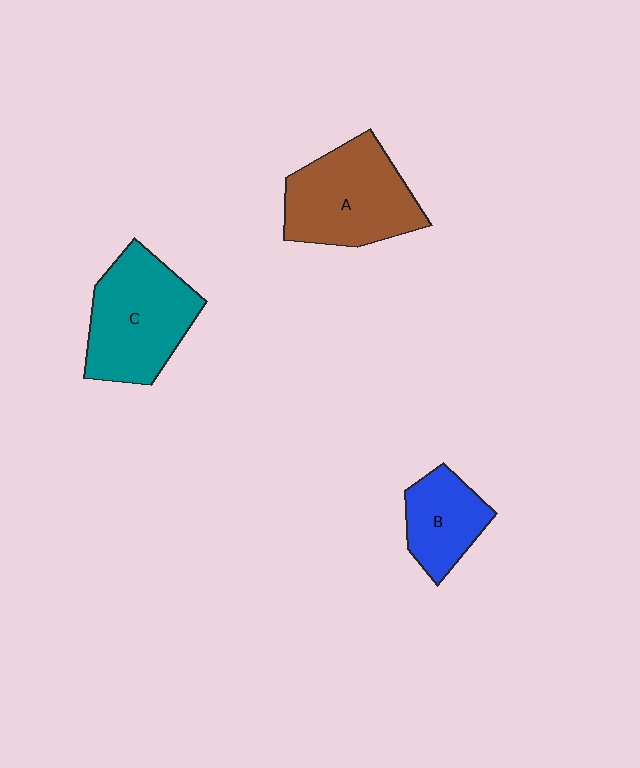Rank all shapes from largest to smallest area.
From largest to smallest: C (teal), A (brown), B (blue).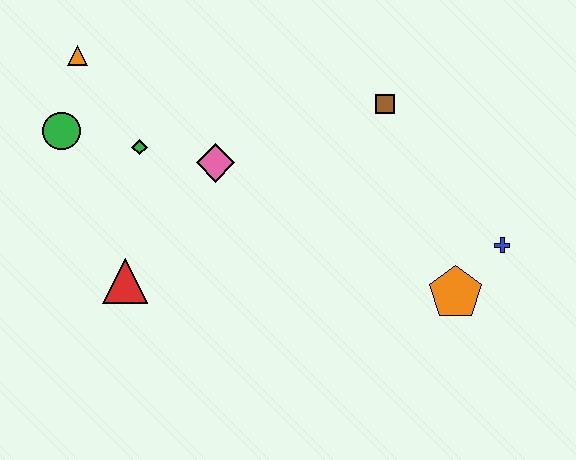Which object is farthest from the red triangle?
The blue cross is farthest from the red triangle.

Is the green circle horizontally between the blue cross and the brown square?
No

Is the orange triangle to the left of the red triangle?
Yes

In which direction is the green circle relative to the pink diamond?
The green circle is to the left of the pink diamond.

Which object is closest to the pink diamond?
The green diamond is closest to the pink diamond.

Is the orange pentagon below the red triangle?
Yes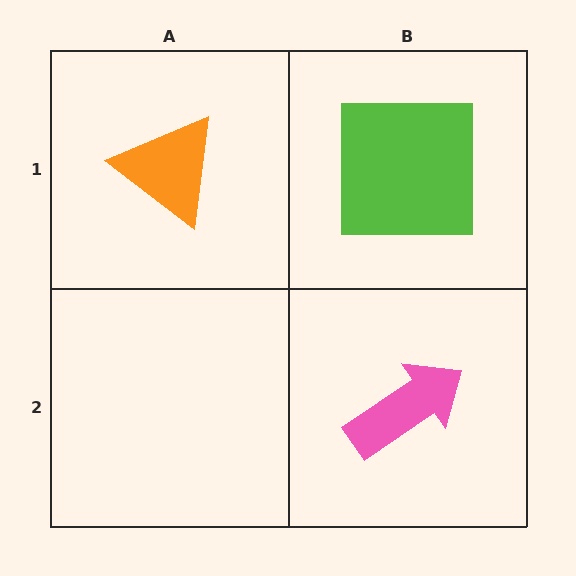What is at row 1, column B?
A lime square.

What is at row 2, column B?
A pink arrow.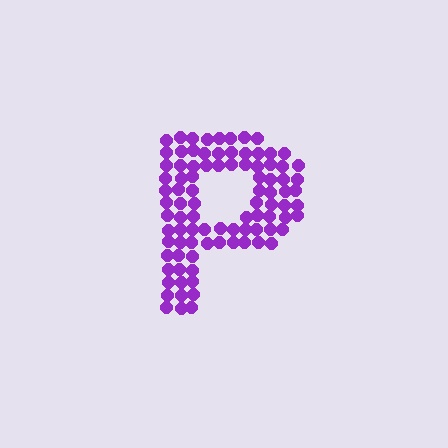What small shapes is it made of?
It is made of small circles.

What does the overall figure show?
The overall figure shows the letter P.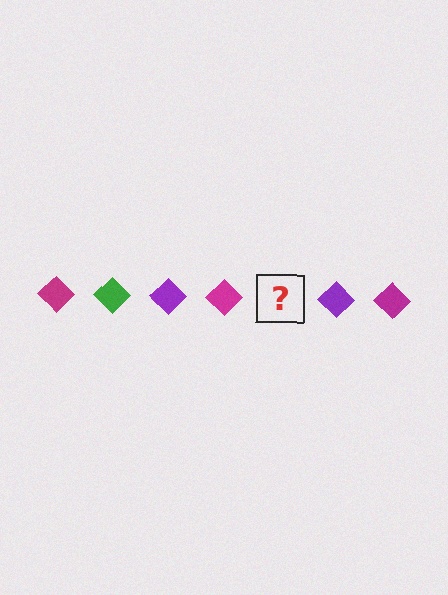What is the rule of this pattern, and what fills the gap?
The rule is that the pattern cycles through magenta, green, purple diamonds. The gap should be filled with a green diamond.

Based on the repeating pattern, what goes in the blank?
The blank should be a green diamond.